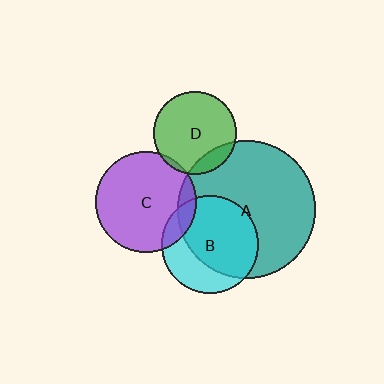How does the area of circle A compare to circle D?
Approximately 2.8 times.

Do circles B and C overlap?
Yes.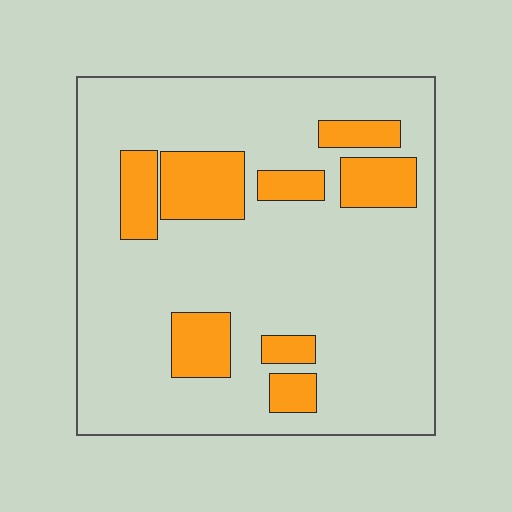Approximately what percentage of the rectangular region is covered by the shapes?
Approximately 20%.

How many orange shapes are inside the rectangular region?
8.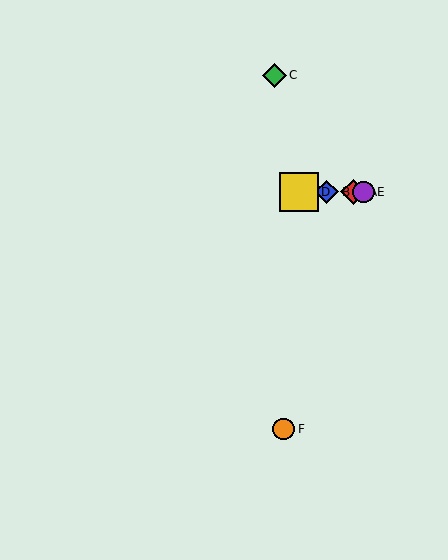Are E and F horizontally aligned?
No, E is at y≈192 and F is at y≈429.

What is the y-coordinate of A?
Object A is at y≈192.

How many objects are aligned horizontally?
4 objects (A, B, D, E) are aligned horizontally.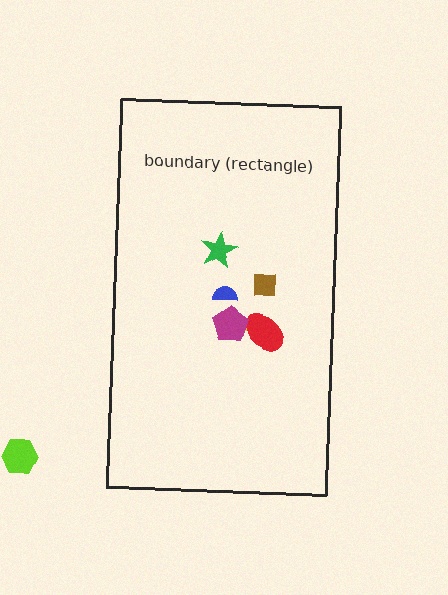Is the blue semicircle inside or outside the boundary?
Inside.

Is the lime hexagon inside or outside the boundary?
Outside.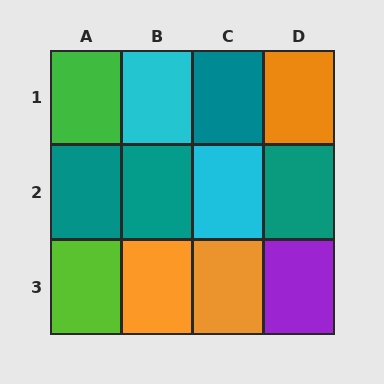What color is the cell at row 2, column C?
Cyan.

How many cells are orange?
3 cells are orange.